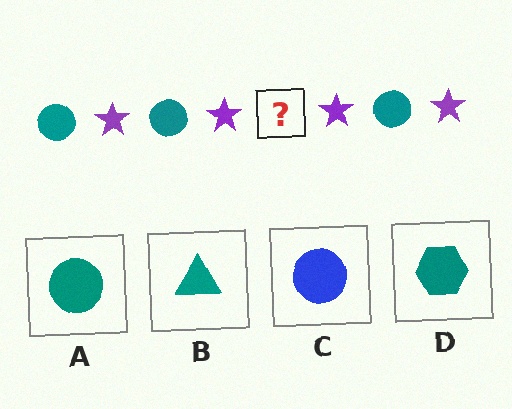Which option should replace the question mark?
Option A.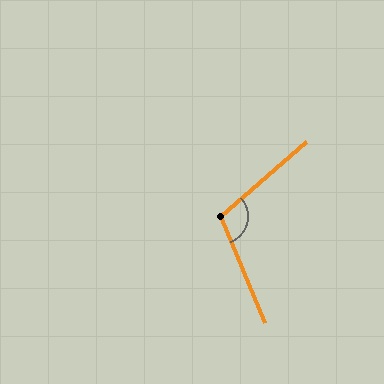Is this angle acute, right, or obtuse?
It is obtuse.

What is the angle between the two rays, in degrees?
Approximately 109 degrees.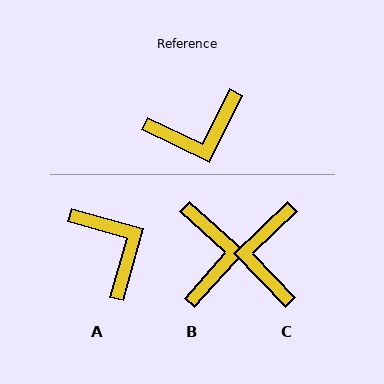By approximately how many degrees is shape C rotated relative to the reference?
Approximately 111 degrees clockwise.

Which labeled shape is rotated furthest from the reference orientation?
C, about 111 degrees away.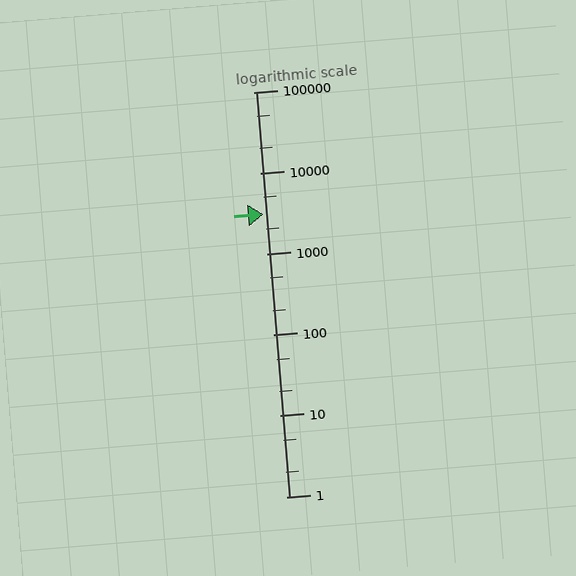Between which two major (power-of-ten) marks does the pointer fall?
The pointer is between 1000 and 10000.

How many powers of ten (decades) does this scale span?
The scale spans 5 decades, from 1 to 100000.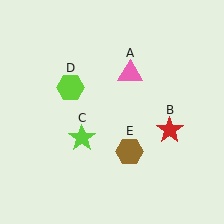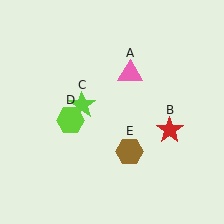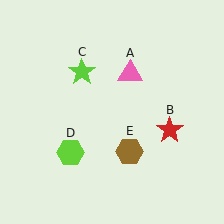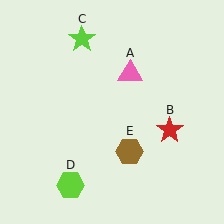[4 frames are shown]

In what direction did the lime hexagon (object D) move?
The lime hexagon (object D) moved down.